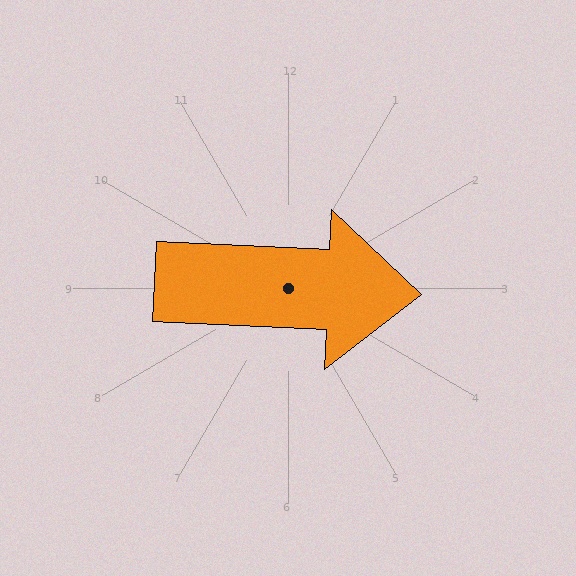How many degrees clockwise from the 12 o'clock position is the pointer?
Approximately 93 degrees.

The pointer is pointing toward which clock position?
Roughly 3 o'clock.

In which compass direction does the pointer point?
East.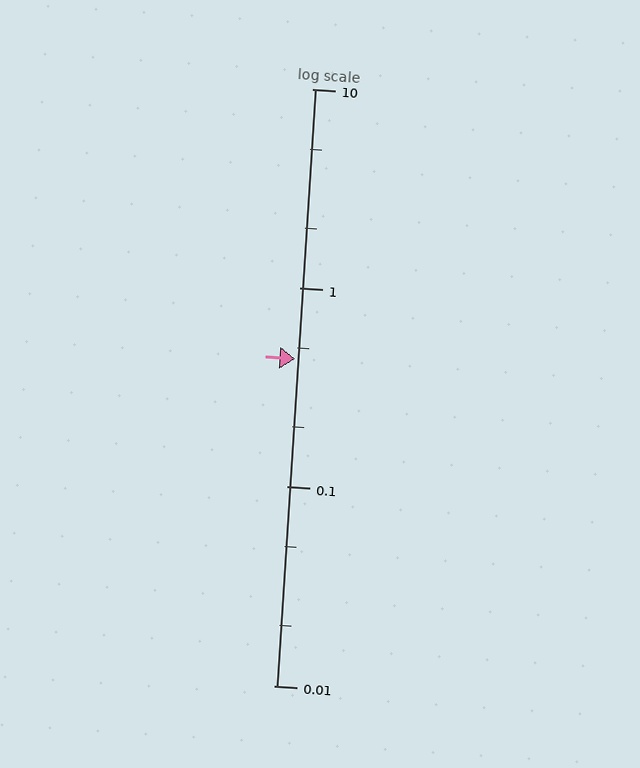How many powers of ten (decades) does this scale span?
The scale spans 3 decades, from 0.01 to 10.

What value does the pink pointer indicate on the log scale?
The pointer indicates approximately 0.44.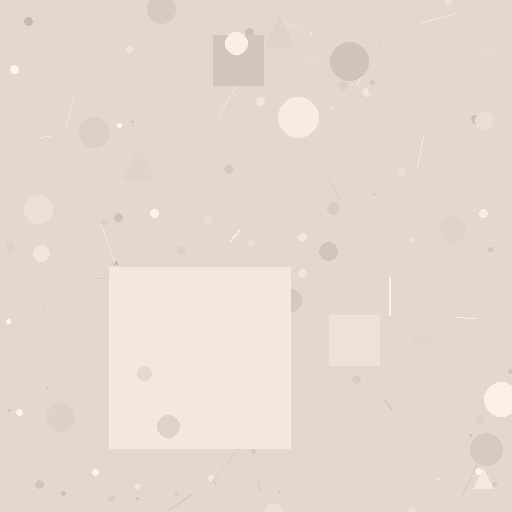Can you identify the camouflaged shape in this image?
The camouflaged shape is a square.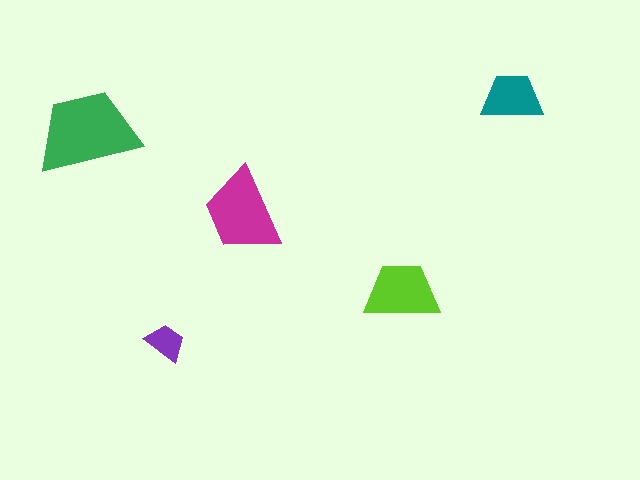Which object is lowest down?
The purple trapezoid is bottommost.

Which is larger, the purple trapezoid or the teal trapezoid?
The teal one.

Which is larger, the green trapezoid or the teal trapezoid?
The green one.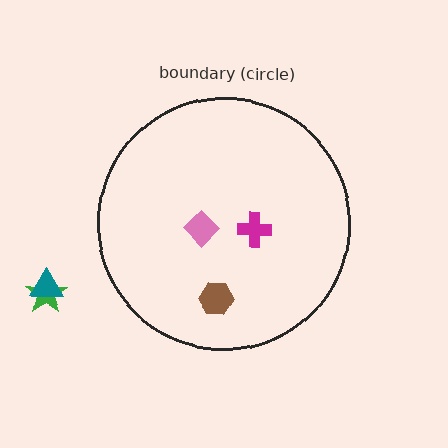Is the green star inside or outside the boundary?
Outside.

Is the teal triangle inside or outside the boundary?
Outside.